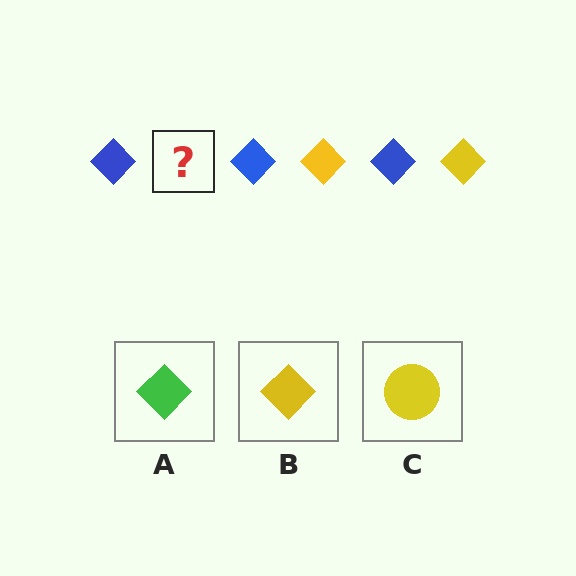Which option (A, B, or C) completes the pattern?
B.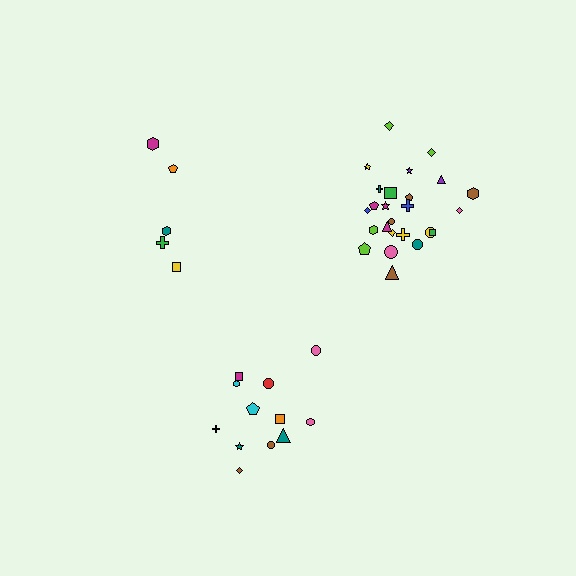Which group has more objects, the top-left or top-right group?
The top-right group.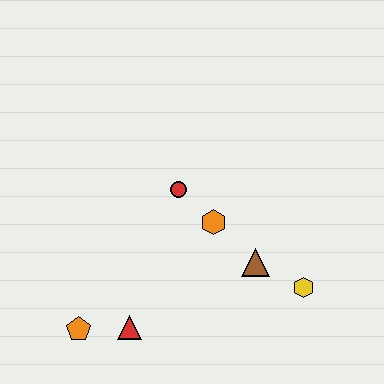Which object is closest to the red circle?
The orange hexagon is closest to the red circle.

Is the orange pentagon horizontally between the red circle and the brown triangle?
No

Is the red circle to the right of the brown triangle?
No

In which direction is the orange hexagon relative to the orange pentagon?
The orange hexagon is to the right of the orange pentagon.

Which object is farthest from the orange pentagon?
The yellow hexagon is farthest from the orange pentagon.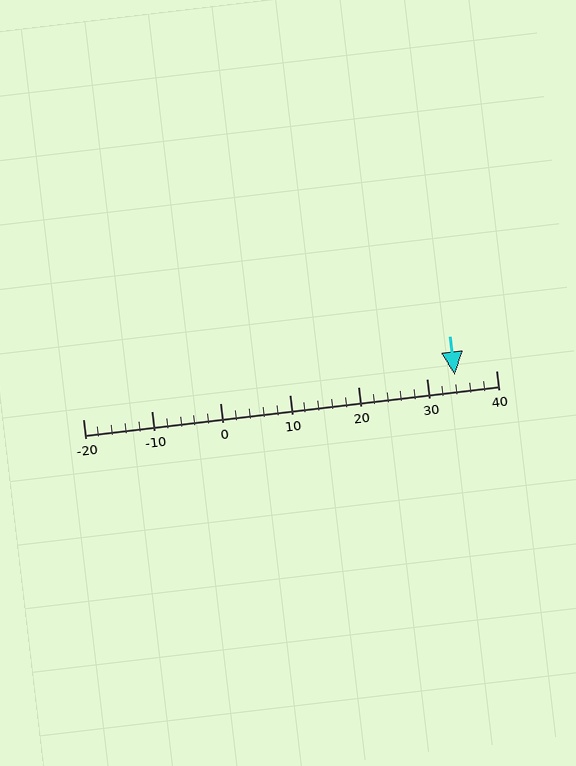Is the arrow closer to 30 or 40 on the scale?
The arrow is closer to 30.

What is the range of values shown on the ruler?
The ruler shows values from -20 to 40.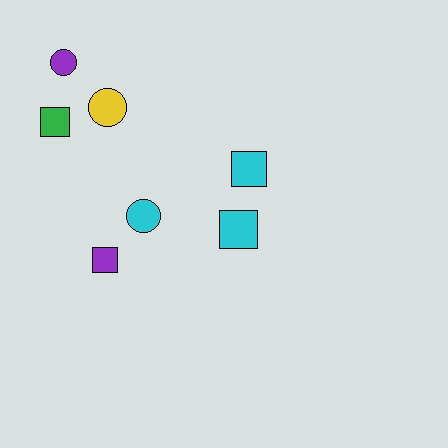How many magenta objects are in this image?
There are no magenta objects.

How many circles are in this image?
There are 3 circles.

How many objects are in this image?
There are 7 objects.